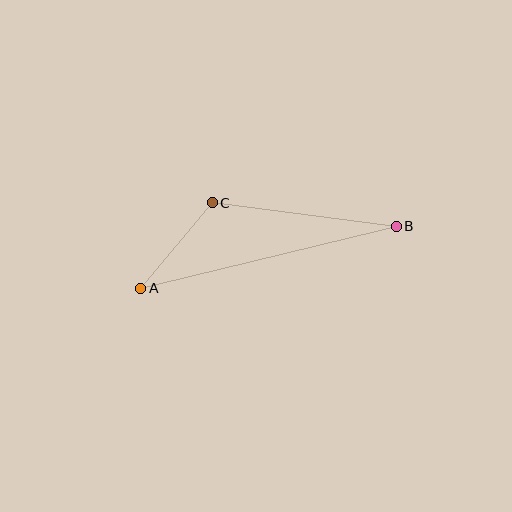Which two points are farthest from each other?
Points A and B are farthest from each other.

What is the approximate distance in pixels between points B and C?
The distance between B and C is approximately 185 pixels.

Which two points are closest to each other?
Points A and C are closest to each other.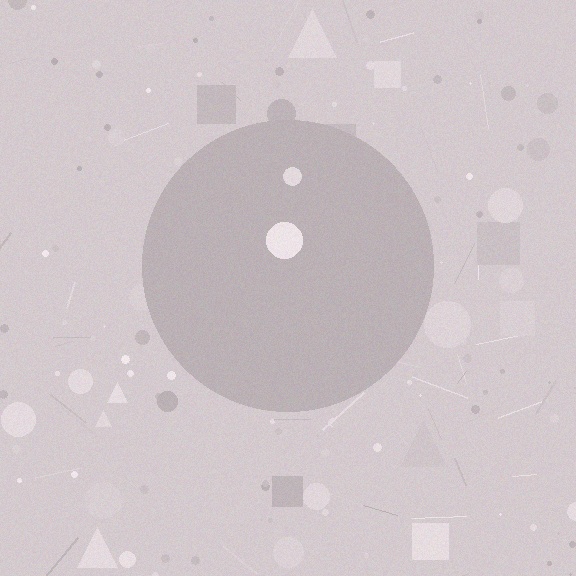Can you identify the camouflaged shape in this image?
The camouflaged shape is a circle.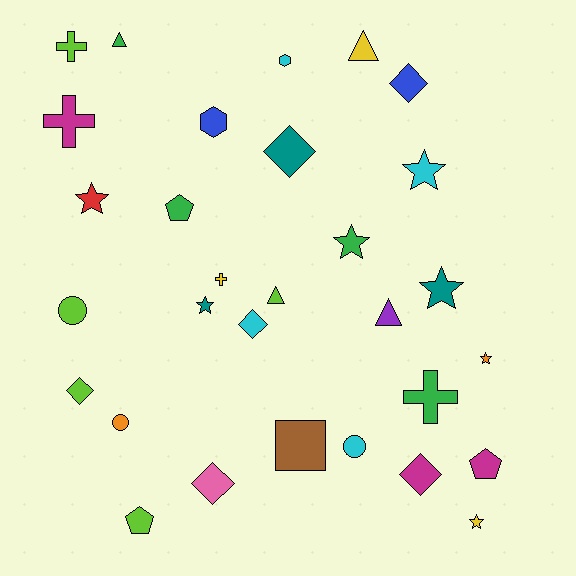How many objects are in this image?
There are 30 objects.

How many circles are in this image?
There are 3 circles.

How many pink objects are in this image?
There is 1 pink object.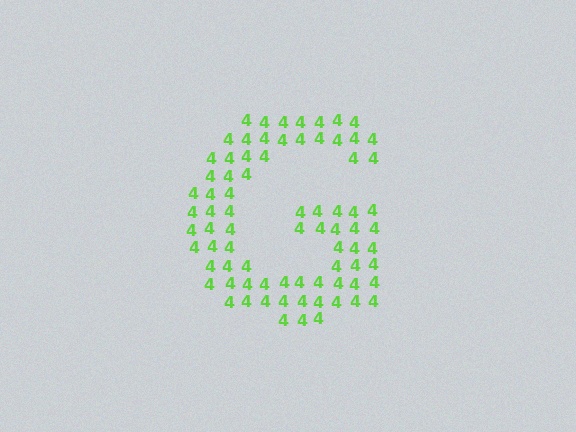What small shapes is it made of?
It is made of small digit 4's.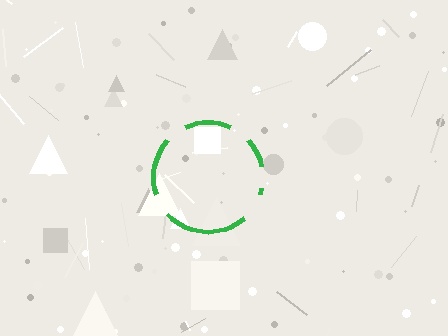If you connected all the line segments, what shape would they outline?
They would outline a circle.